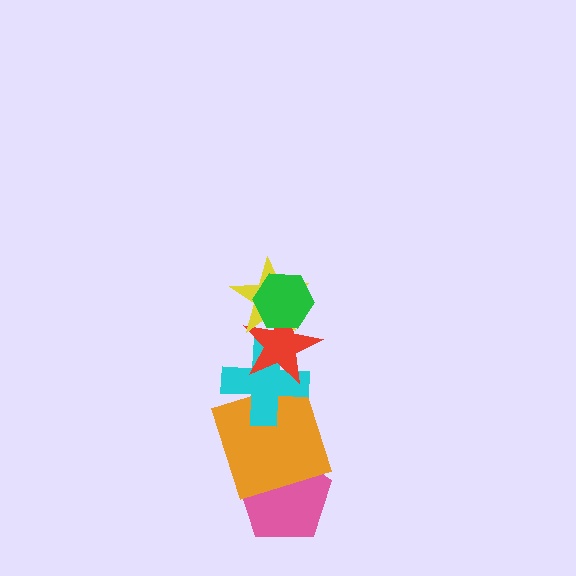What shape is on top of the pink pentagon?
The orange square is on top of the pink pentagon.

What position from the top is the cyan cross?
The cyan cross is 4th from the top.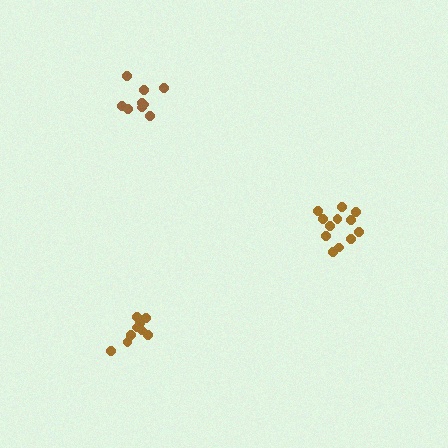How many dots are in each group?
Group 1: 12 dots, Group 2: 9 dots, Group 3: 9 dots (30 total).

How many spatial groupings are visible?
There are 3 spatial groupings.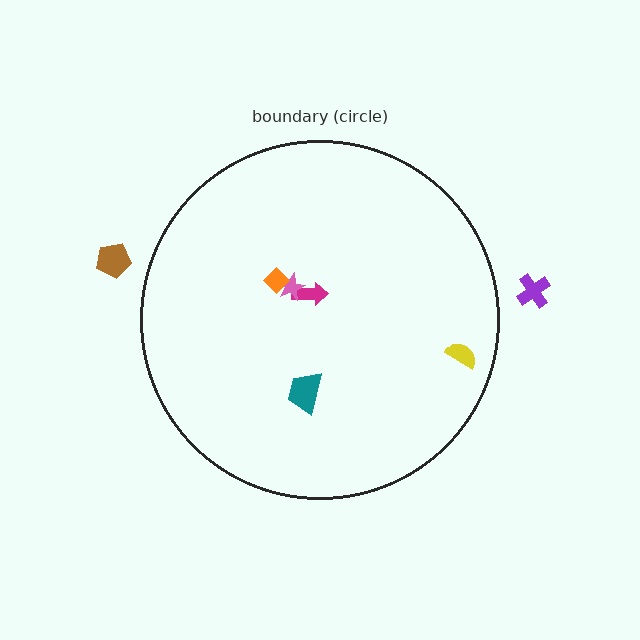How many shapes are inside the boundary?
5 inside, 2 outside.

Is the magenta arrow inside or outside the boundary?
Inside.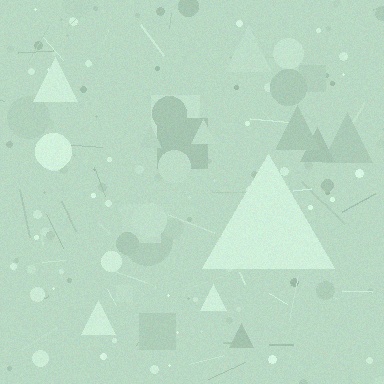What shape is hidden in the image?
A triangle is hidden in the image.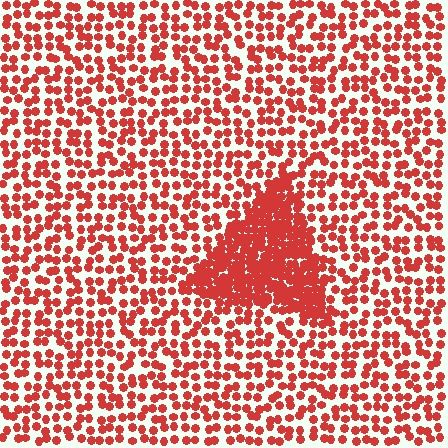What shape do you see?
I see a triangle.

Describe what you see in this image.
The image contains small red elements arranged at two different densities. A triangle-shaped region is visible where the elements are more densely packed than the surrounding area.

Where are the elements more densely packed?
The elements are more densely packed inside the triangle boundary.